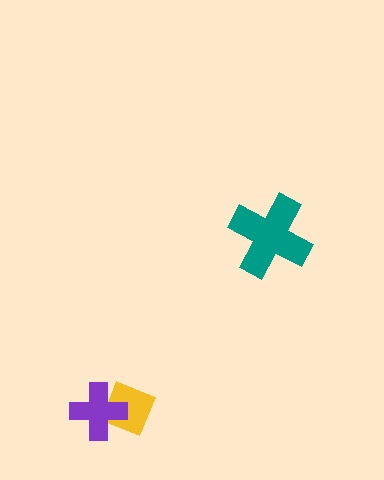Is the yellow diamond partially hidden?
Yes, it is partially covered by another shape.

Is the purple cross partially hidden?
No, no other shape covers it.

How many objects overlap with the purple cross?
1 object overlaps with the purple cross.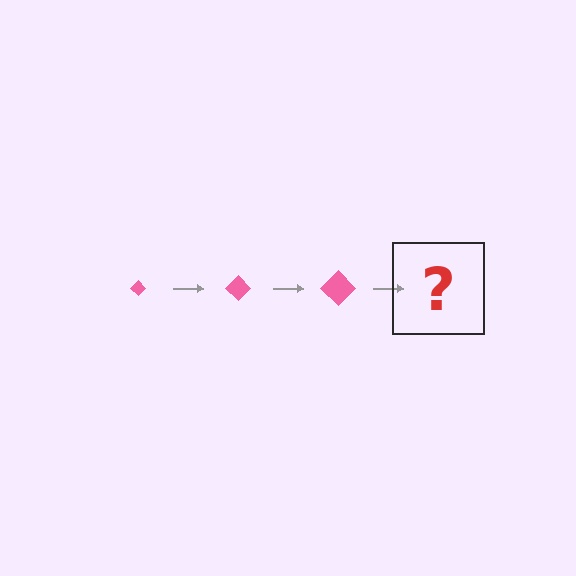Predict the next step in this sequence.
The next step is a pink diamond, larger than the previous one.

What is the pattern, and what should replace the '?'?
The pattern is that the diamond gets progressively larger each step. The '?' should be a pink diamond, larger than the previous one.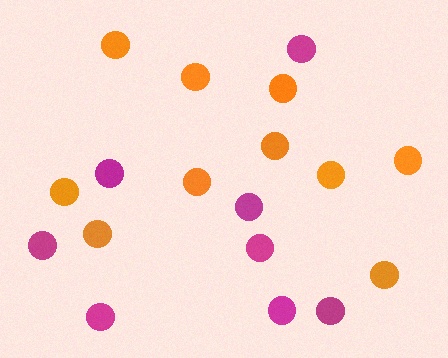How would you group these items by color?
There are 2 groups: one group of orange circles (10) and one group of magenta circles (8).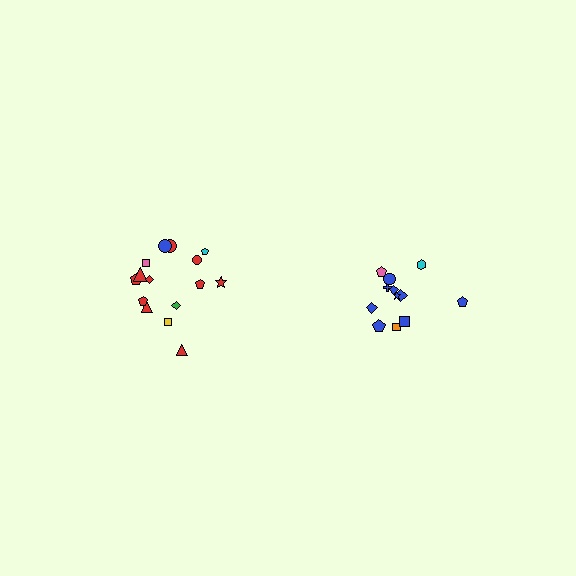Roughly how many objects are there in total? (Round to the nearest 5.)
Roughly 25 objects in total.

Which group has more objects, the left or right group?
The left group.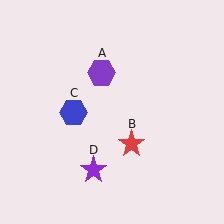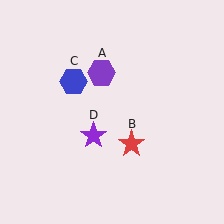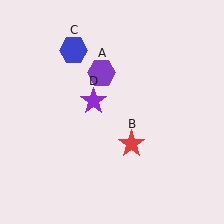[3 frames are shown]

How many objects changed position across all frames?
2 objects changed position: blue hexagon (object C), purple star (object D).